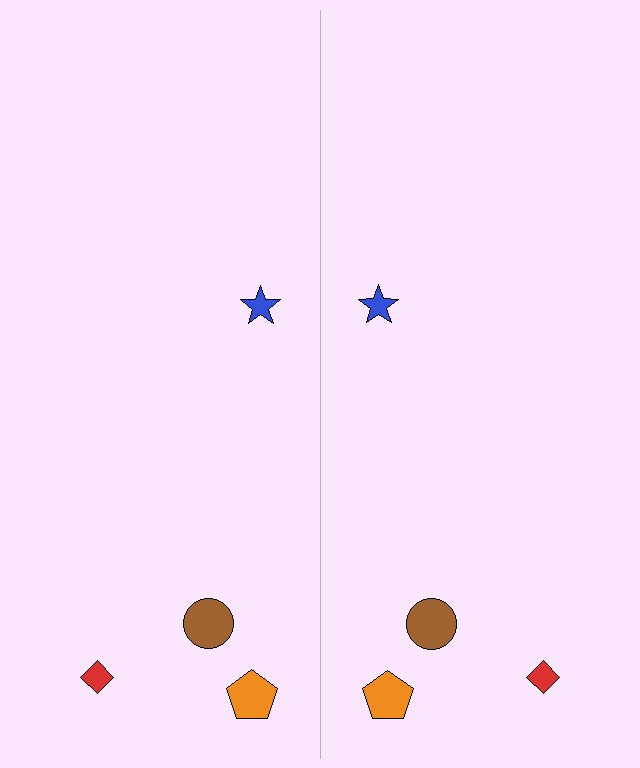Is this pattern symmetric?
Yes, this pattern has bilateral (reflection) symmetry.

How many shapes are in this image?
There are 8 shapes in this image.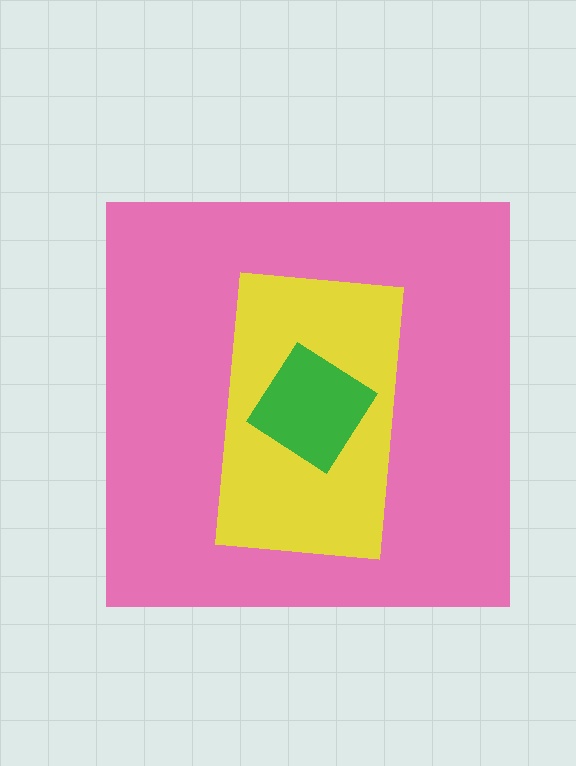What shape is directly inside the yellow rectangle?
The green diamond.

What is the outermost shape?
The pink square.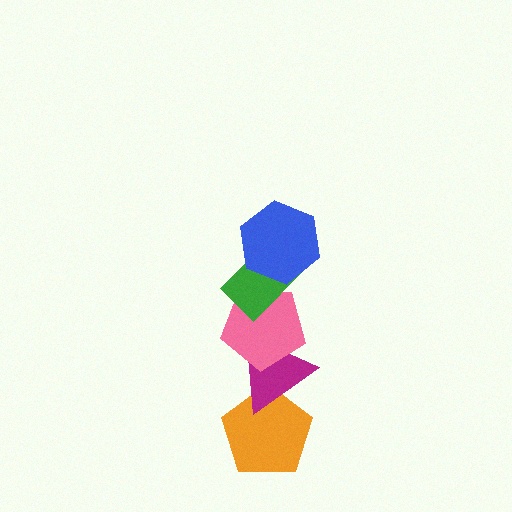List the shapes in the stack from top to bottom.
From top to bottom: the blue hexagon, the green rectangle, the pink pentagon, the magenta triangle, the orange pentagon.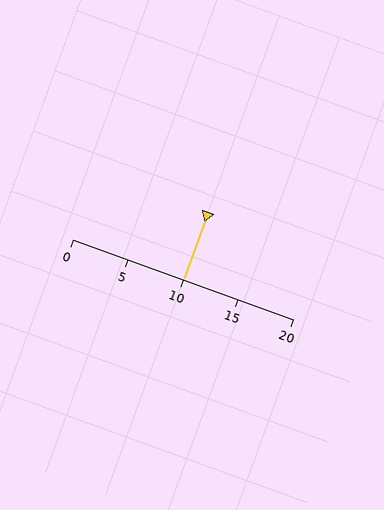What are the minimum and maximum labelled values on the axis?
The axis runs from 0 to 20.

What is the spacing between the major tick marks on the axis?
The major ticks are spaced 5 apart.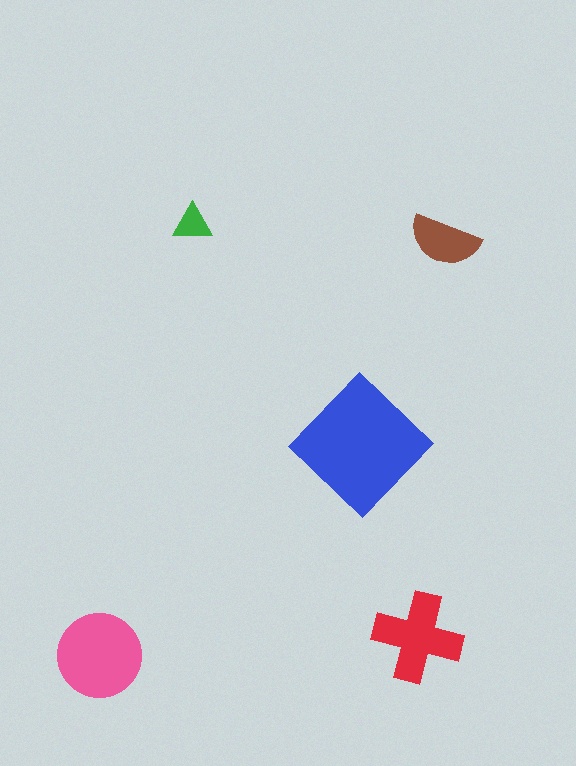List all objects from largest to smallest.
The blue diamond, the pink circle, the red cross, the brown semicircle, the green triangle.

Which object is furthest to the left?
The pink circle is leftmost.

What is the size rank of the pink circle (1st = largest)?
2nd.